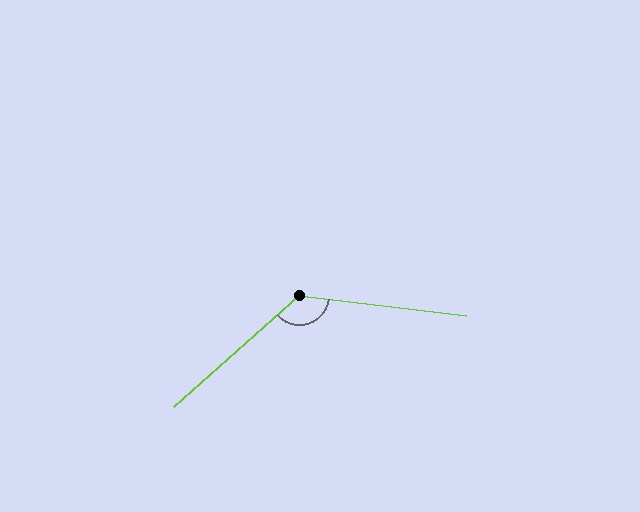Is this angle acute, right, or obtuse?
It is obtuse.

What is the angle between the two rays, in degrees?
Approximately 132 degrees.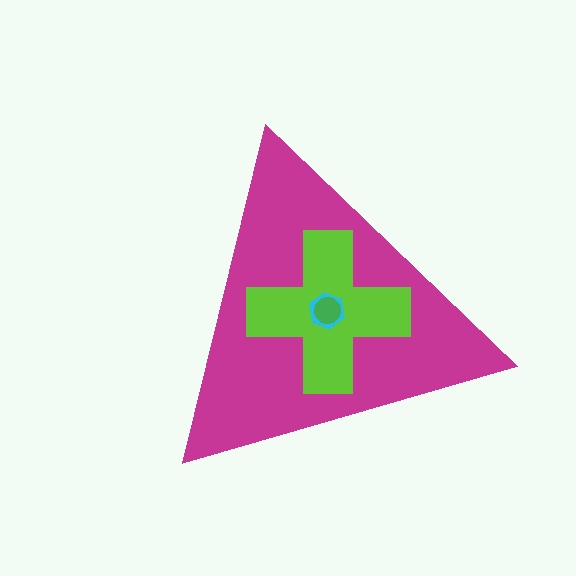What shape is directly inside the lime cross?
The cyan hexagon.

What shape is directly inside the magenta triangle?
The lime cross.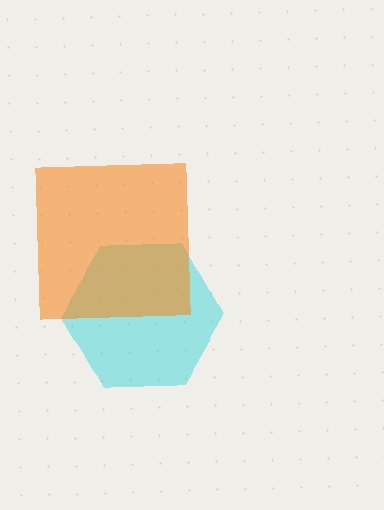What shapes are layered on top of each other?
The layered shapes are: a cyan hexagon, an orange square.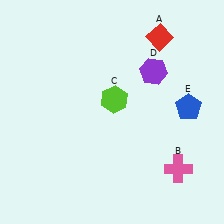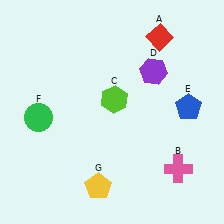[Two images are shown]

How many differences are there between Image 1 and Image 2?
There are 2 differences between the two images.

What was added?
A green circle (F), a yellow pentagon (G) were added in Image 2.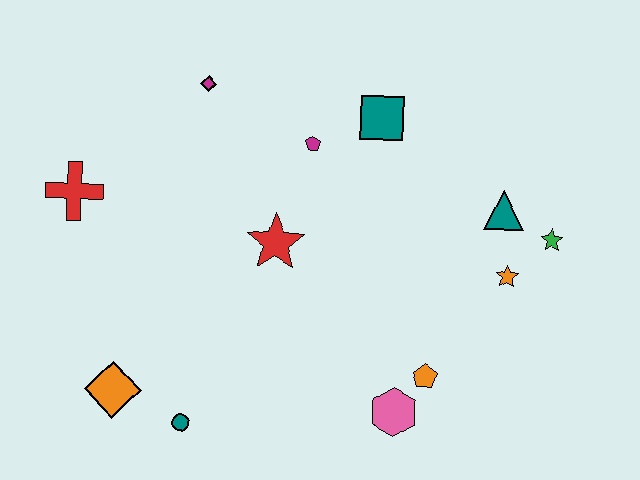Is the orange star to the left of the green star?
Yes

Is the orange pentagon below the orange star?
Yes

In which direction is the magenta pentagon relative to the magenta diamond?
The magenta pentagon is to the right of the magenta diamond.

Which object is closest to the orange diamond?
The teal circle is closest to the orange diamond.